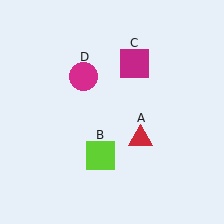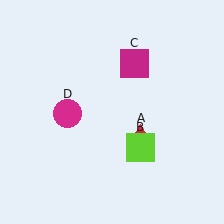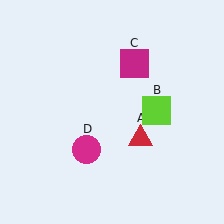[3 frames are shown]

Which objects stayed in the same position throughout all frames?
Red triangle (object A) and magenta square (object C) remained stationary.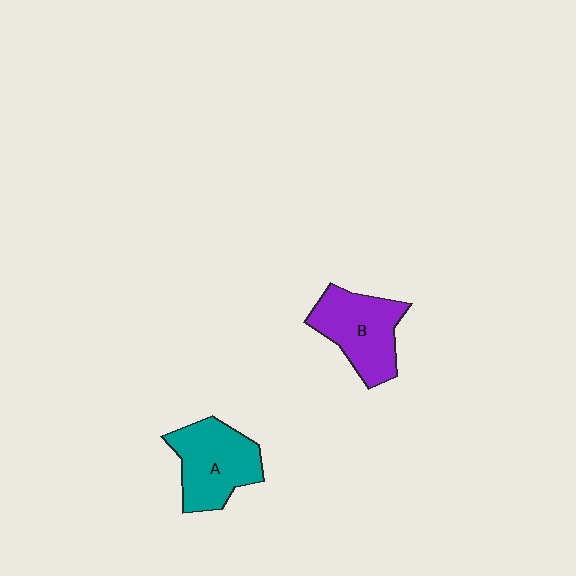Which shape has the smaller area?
Shape B (purple).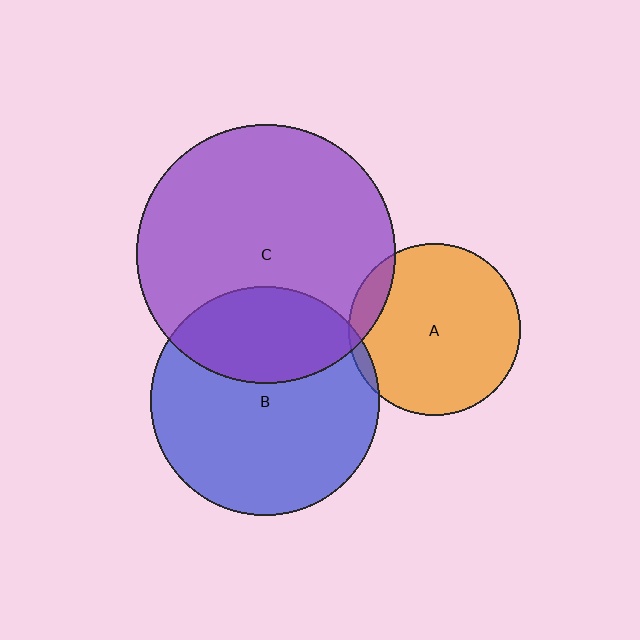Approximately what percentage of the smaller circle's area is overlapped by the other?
Approximately 10%.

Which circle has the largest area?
Circle C (purple).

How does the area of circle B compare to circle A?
Approximately 1.8 times.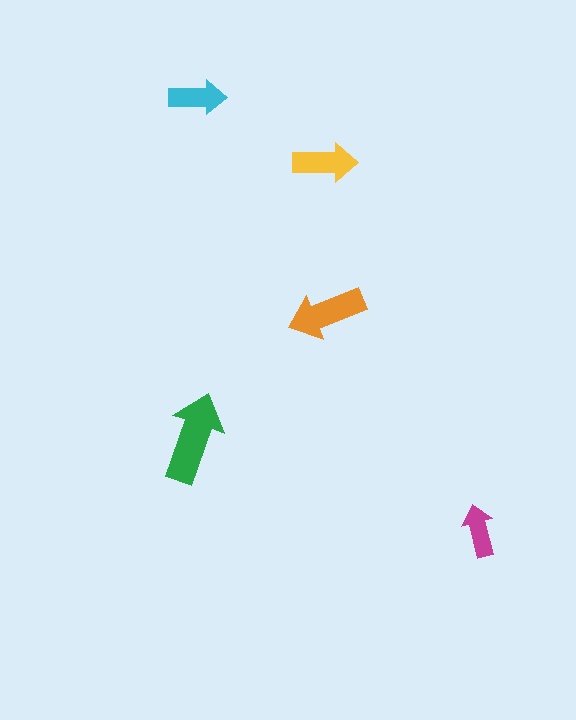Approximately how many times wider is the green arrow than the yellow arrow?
About 1.5 times wider.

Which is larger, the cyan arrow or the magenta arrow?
The cyan one.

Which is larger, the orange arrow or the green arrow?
The green one.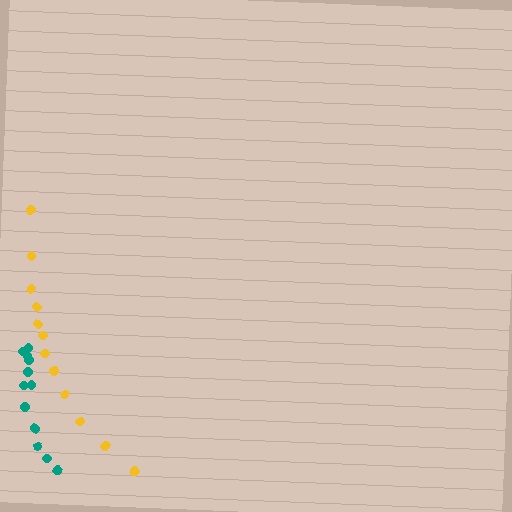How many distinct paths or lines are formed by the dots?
There are 2 distinct paths.